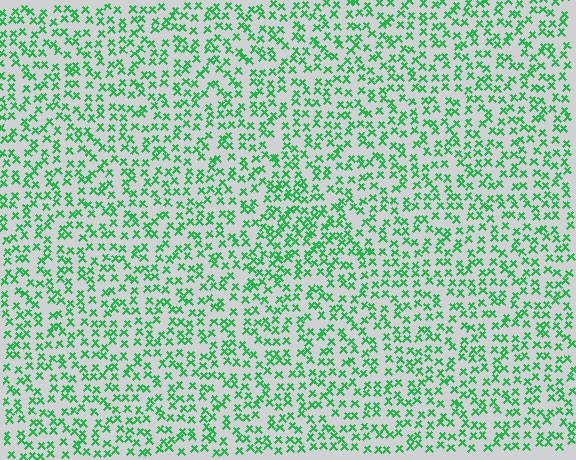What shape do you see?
I see a triangle.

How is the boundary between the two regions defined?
The boundary is defined by a change in element density (approximately 1.5x ratio). All elements are the same color, size, and shape.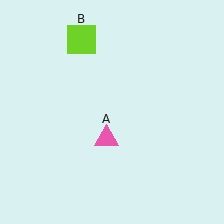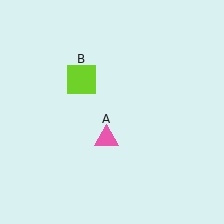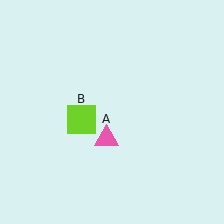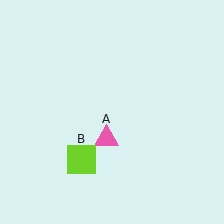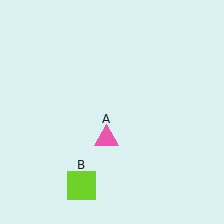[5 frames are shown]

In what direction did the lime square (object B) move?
The lime square (object B) moved down.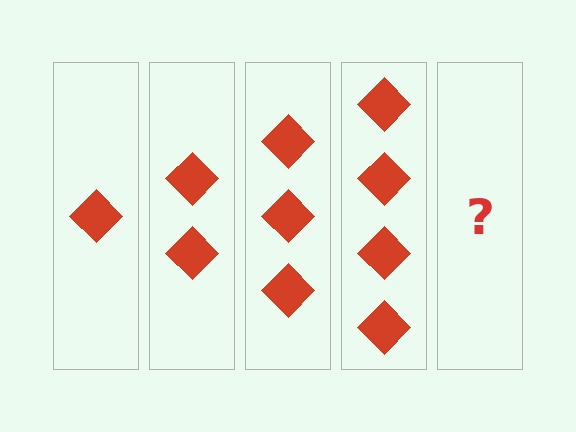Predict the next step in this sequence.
The next step is 5 diamonds.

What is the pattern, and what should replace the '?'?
The pattern is that each step adds one more diamond. The '?' should be 5 diamonds.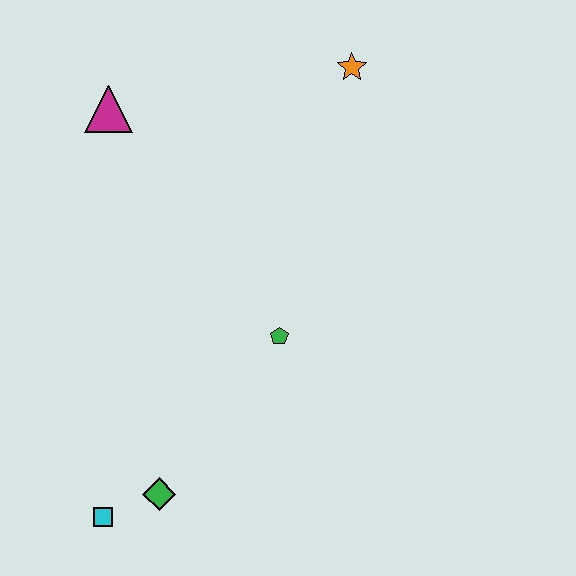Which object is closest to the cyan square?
The green diamond is closest to the cyan square.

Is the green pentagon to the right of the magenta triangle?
Yes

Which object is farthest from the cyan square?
The orange star is farthest from the cyan square.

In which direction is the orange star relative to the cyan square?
The orange star is above the cyan square.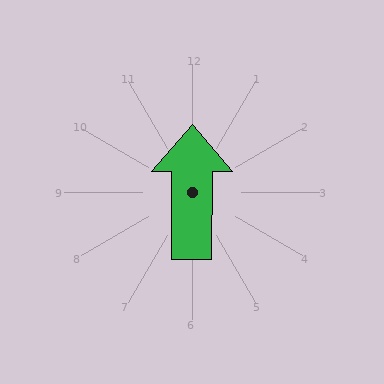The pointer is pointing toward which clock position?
Roughly 12 o'clock.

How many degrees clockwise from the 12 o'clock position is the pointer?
Approximately 0 degrees.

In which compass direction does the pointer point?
North.